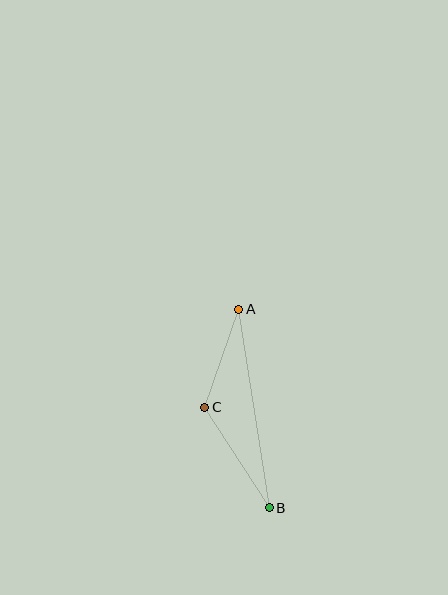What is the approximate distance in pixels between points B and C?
The distance between B and C is approximately 119 pixels.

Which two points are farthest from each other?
Points A and B are farthest from each other.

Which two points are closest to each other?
Points A and C are closest to each other.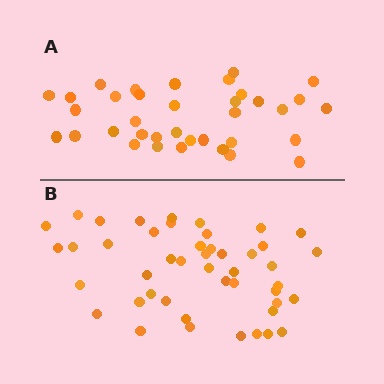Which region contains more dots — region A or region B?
Region B (the bottom region) has more dots.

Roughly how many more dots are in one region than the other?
Region B has roughly 10 or so more dots than region A.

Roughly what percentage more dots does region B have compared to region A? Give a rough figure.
About 30% more.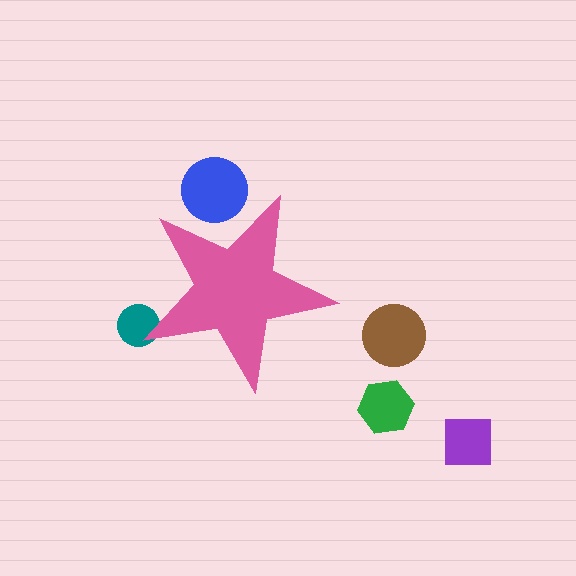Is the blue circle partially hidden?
Yes, the blue circle is partially hidden behind the pink star.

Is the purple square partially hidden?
No, the purple square is fully visible.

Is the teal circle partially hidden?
Yes, the teal circle is partially hidden behind the pink star.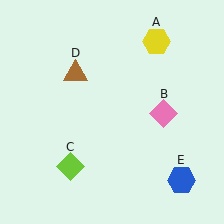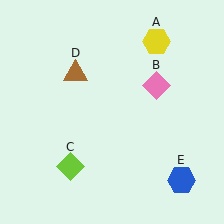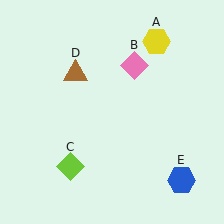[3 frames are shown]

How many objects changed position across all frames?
1 object changed position: pink diamond (object B).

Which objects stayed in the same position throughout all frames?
Yellow hexagon (object A) and lime diamond (object C) and brown triangle (object D) and blue hexagon (object E) remained stationary.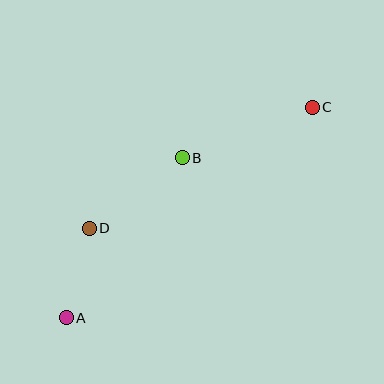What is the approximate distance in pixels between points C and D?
The distance between C and D is approximately 254 pixels.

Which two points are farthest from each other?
Points A and C are farthest from each other.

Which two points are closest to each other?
Points A and D are closest to each other.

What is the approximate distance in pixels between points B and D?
The distance between B and D is approximately 117 pixels.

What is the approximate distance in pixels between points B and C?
The distance between B and C is approximately 139 pixels.